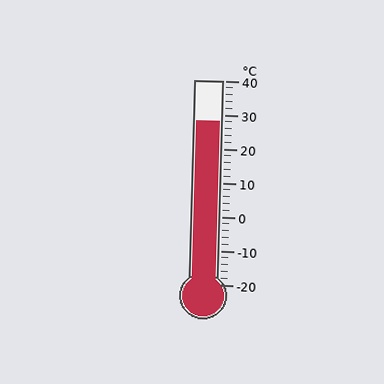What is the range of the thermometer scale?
The thermometer scale ranges from -20°C to 40°C.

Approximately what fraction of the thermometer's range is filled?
The thermometer is filled to approximately 80% of its range.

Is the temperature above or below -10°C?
The temperature is above -10°C.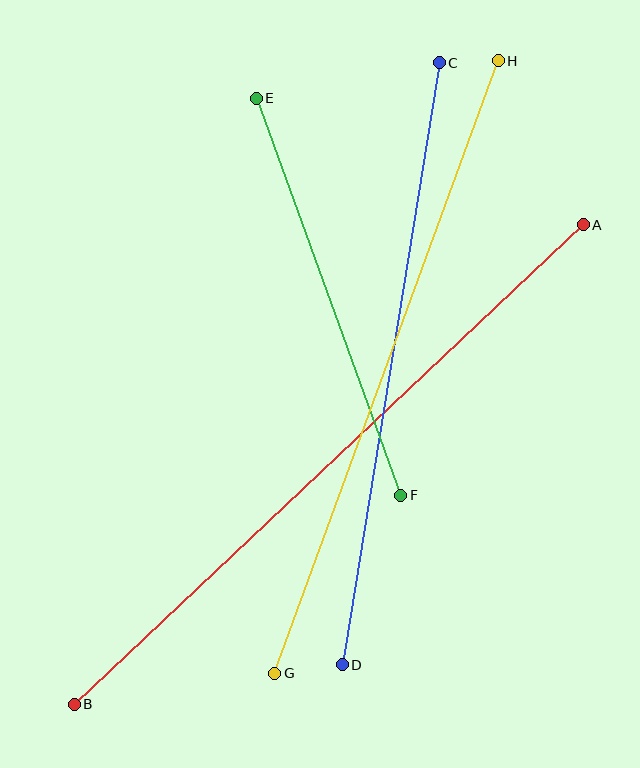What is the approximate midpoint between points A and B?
The midpoint is at approximately (329, 465) pixels.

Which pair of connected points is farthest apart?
Points A and B are farthest apart.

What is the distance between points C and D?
The distance is approximately 610 pixels.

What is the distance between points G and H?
The distance is approximately 652 pixels.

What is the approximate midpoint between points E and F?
The midpoint is at approximately (328, 297) pixels.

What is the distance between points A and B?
The distance is approximately 699 pixels.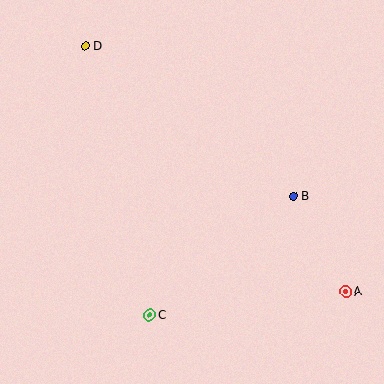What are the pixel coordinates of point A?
Point A is at (346, 292).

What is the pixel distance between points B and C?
The distance between B and C is 187 pixels.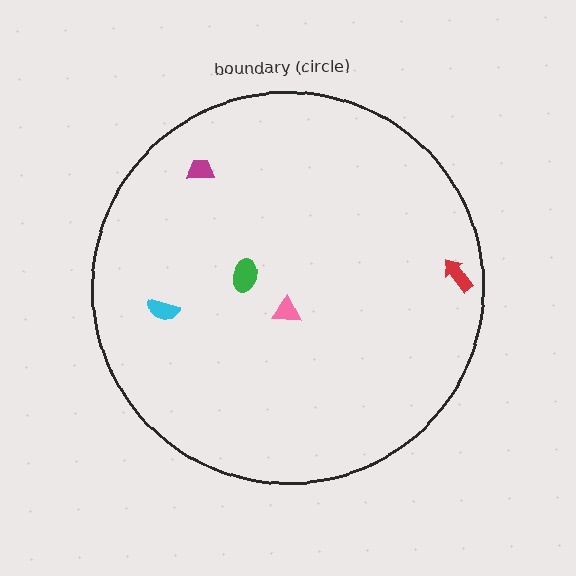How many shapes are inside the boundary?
5 inside, 0 outside.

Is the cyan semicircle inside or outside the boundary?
Inside.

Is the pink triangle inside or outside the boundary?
Inside.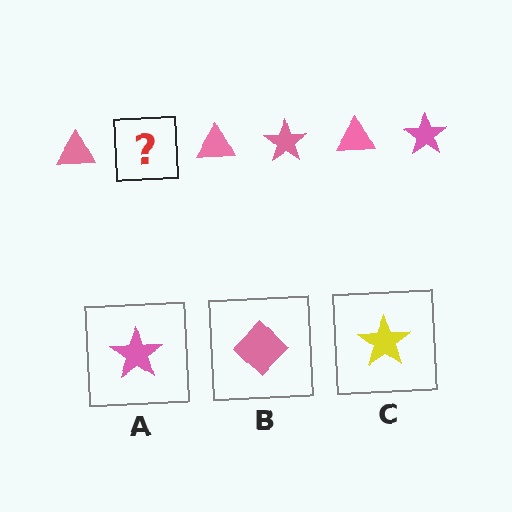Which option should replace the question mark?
Option A.